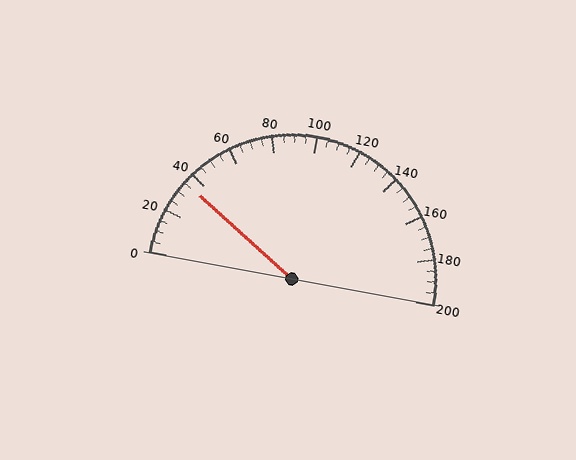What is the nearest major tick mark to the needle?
The nearest major tick mark is 40.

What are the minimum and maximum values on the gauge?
The gauge ranges from 0 to 200.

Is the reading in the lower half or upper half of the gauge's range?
The reading is in the lower half of the range (0 to 200).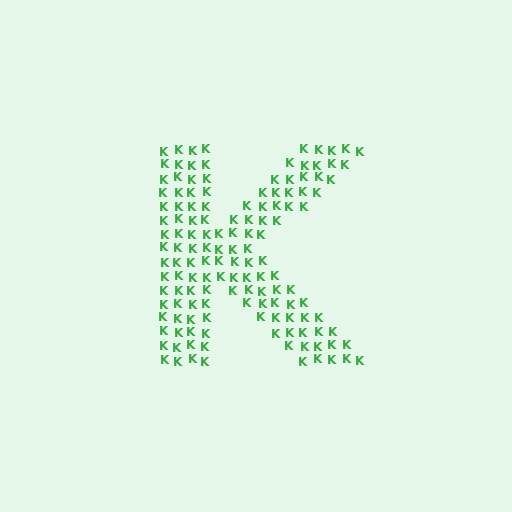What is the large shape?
The large shape is the letter K.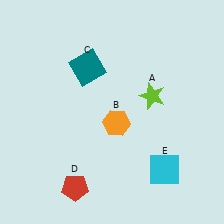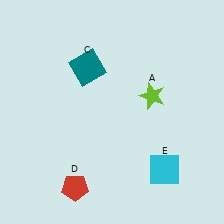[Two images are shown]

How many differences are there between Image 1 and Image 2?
There is 1 difference between the two images.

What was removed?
The orange hexagon (B) was removed in Image 2.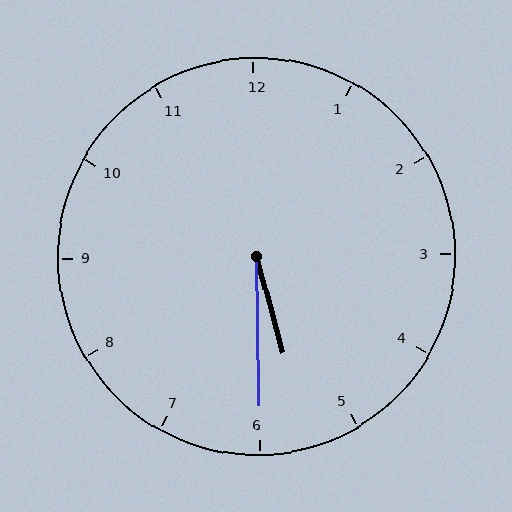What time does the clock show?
5:30.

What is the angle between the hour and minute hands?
Approximately 15 degrees.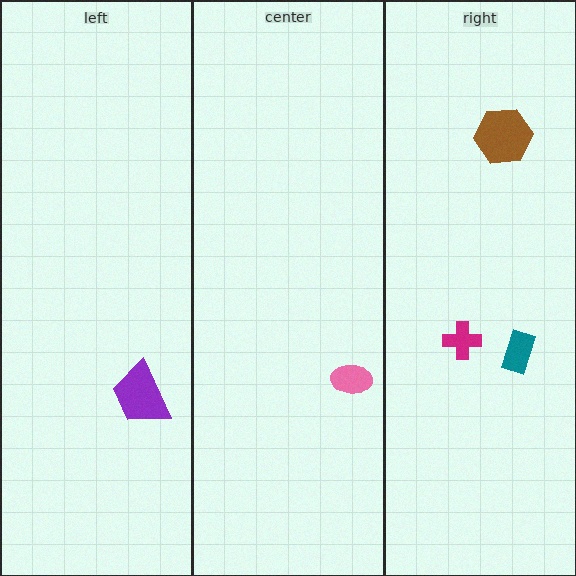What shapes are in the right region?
The magenta cross, the brown hexagon, the teal rectangle.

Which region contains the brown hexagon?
The right region.